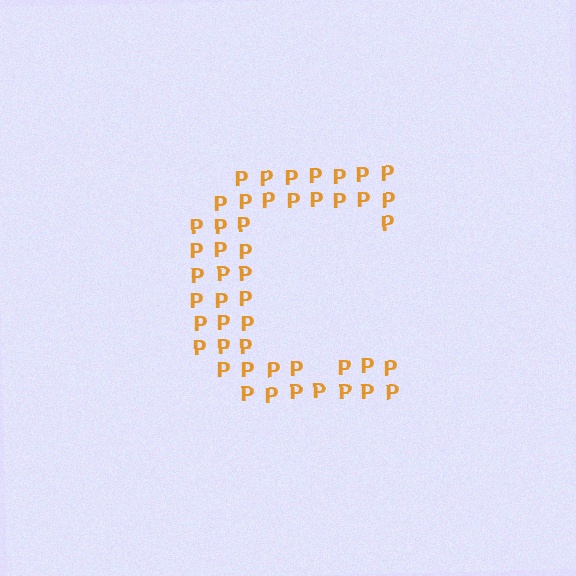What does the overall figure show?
The overall figure shows the letter C.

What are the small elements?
The small elements are letter P's.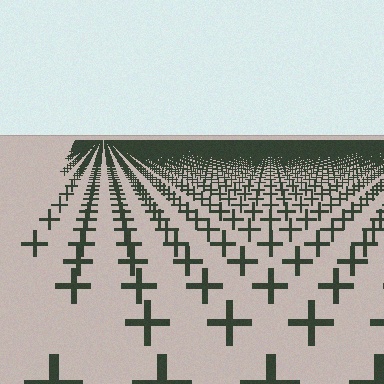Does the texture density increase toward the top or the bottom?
Density increases toward the top.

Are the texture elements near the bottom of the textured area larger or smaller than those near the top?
Larger. Near the bottom, elements are closer to the viewer and appear at a bigger on-screen size.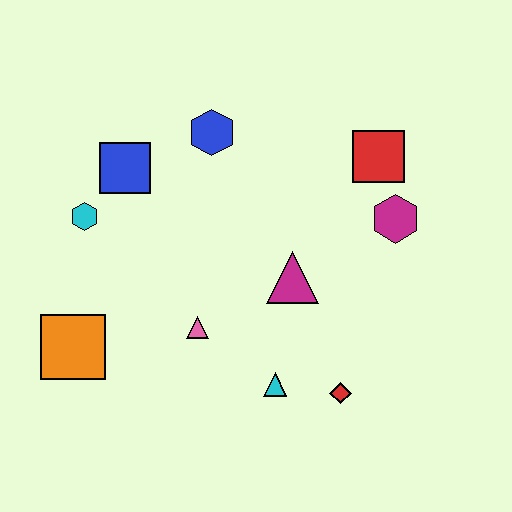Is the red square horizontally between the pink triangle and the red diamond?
No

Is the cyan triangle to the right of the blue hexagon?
Yes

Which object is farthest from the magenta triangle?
The orange square is farthest from the magenta triangle.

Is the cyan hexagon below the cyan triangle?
No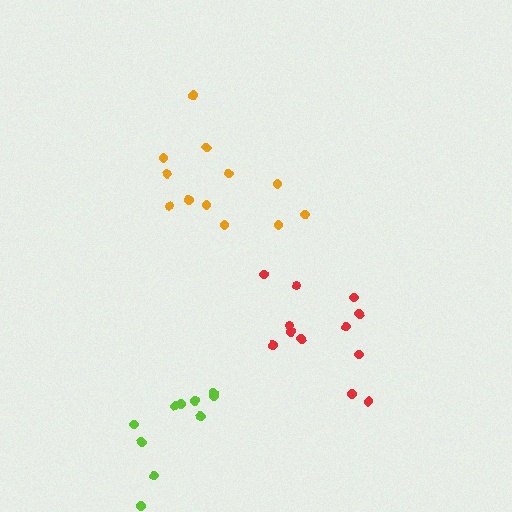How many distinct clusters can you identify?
There are 3 distinct clusters.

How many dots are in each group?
Group 1: 12 dots, Group 2: 10 dots, Group 3: 12 dots (34 total).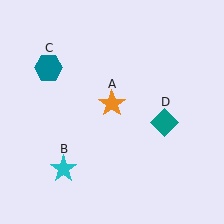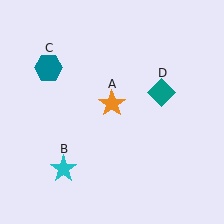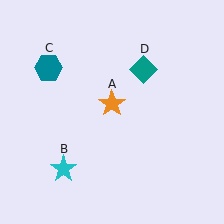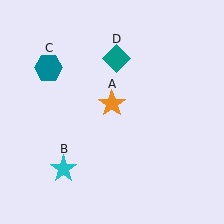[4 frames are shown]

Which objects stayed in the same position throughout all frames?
Orange star (object A) and cyan star (object B) and teal hexagon (object C) remained stationary.